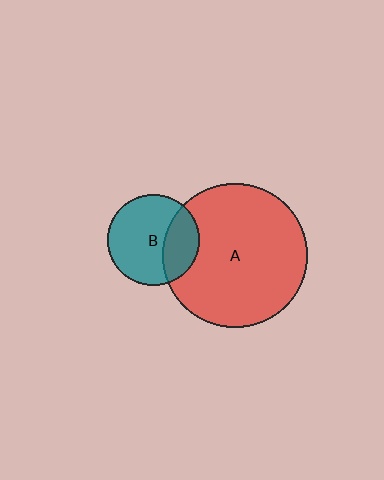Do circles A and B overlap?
Yes.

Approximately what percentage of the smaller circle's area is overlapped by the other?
Approximately 30%.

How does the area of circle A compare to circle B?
Approximately 2.5 times.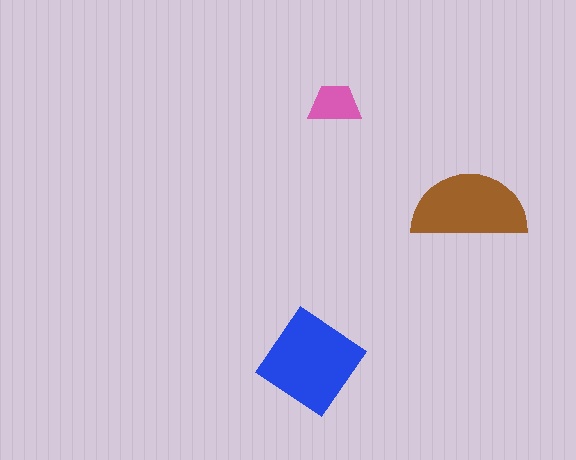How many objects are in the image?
There are 3 objects in the image.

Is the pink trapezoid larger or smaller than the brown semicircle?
Smaller.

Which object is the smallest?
The pink trapezoid.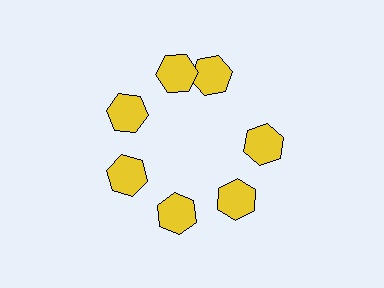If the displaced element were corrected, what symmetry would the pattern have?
It would have 7-fold rotational symmetry — the pattern would map onto itself every 51 degrees.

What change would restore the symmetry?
The symmetry would be restored by rotating it back into even spacing with its neighbors so that all 7 hexagons sit at equal angles and equal distance from the center.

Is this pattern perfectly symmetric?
No. The 7 yellow hexagons are arranged in a ring, but one element near the 1 o'clock position is rotated out of alignment along the ring, breaking the 7-fold rotational symmetry.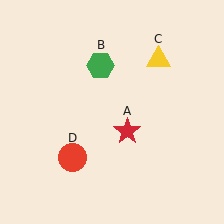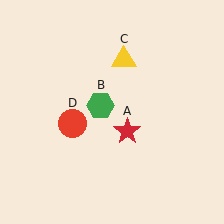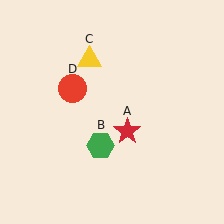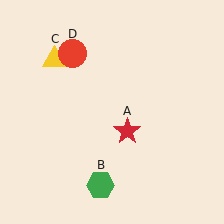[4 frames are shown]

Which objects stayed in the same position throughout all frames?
Red star (object A) remained stationary.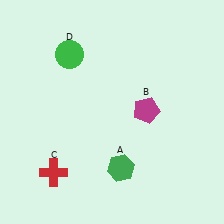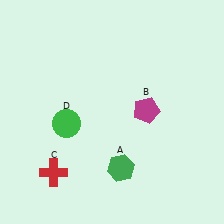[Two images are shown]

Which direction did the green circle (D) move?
The green circle (D) moved down.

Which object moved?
The green circle (D) moved down.